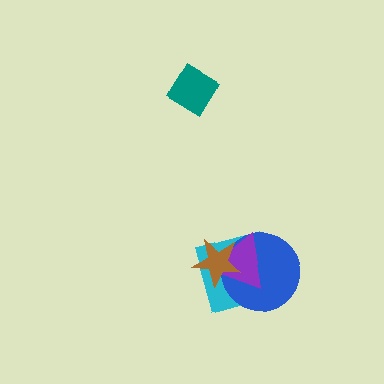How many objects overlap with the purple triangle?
3 objects overlap with the purple triangle.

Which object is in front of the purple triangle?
The brown star is in front of the purple triangle.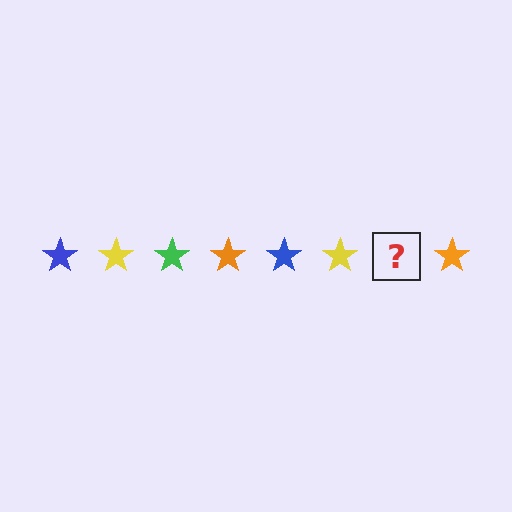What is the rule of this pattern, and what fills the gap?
The rule is that the pattern cycles through blue, yellow, green, orange stars. The gap should be filled with a green star.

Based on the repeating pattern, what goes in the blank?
The blank should be a green star.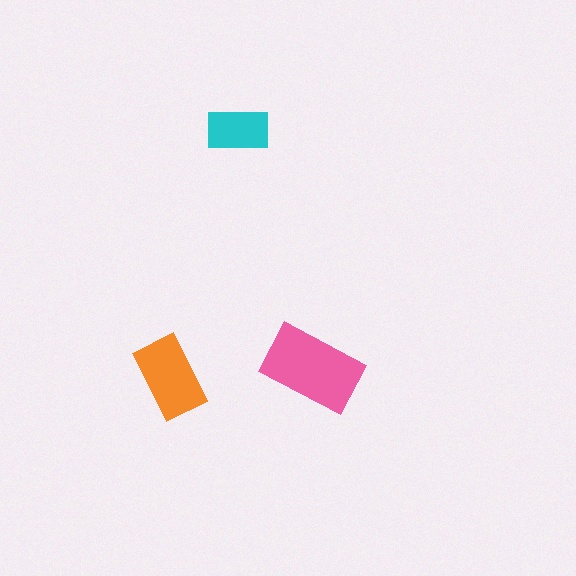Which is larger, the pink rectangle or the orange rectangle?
The pink one.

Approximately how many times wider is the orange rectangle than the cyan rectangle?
About 1.5 times wider.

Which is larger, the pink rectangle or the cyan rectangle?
The pink one.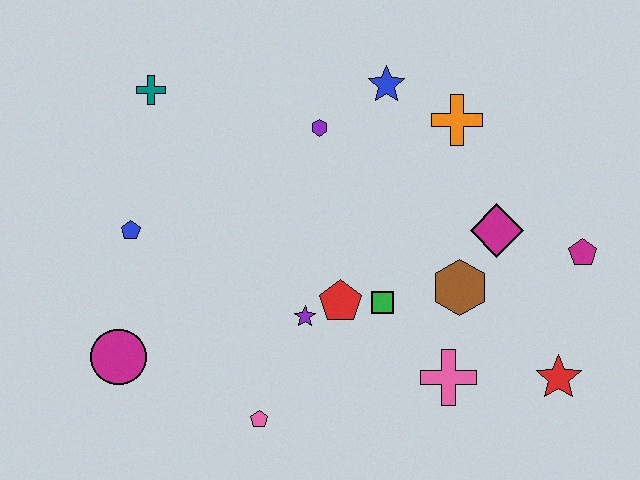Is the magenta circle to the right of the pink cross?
No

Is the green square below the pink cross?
No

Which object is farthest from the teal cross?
The red star is farthest from the teal cross.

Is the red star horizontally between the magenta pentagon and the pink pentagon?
Yes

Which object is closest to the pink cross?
The brown hexagon is closest to the pink cross.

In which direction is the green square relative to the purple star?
The green square is to the right of the purple star.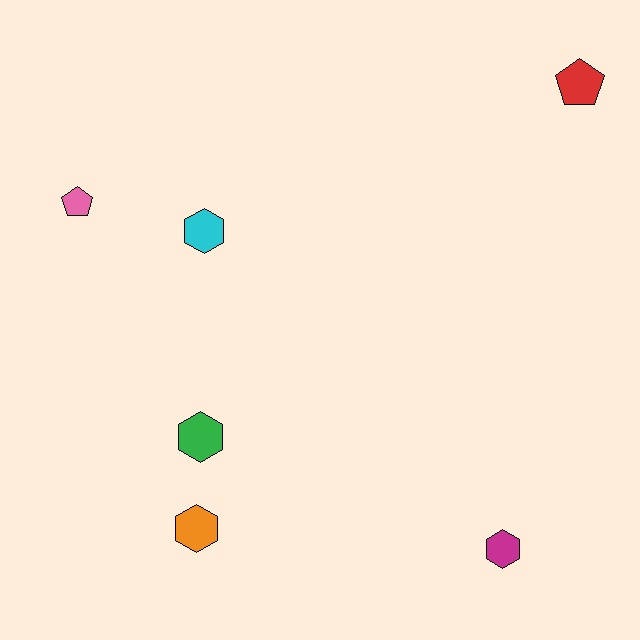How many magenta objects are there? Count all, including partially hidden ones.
There is 1 magenta object.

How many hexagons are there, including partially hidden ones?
There are 4 hexagons.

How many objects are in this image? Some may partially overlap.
There are 6 objects.